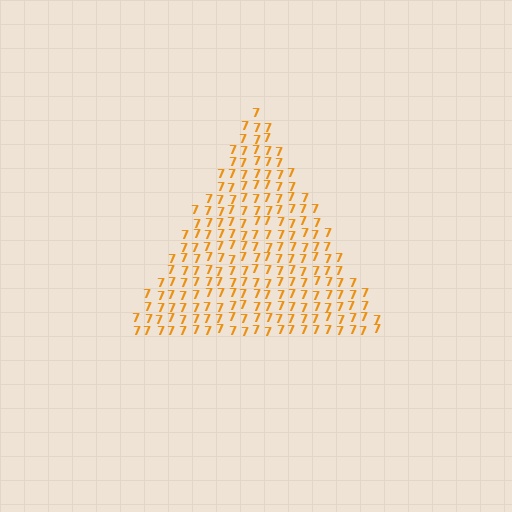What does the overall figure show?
The overall figure shows a triangle.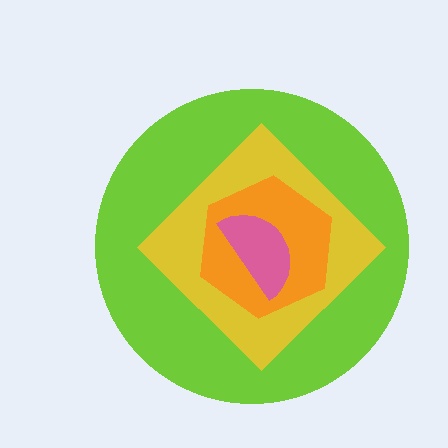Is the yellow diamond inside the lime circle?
Yes.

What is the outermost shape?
The lime circle.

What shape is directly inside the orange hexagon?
The pink semicircle.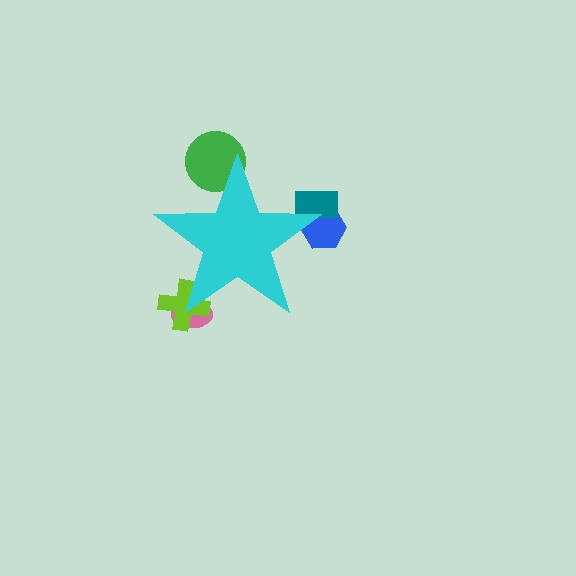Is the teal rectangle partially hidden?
Yes, the teal rectangle is partially hidden behind the cyan star.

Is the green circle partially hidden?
Yes, the green circle is partially hidden behind the cyan star.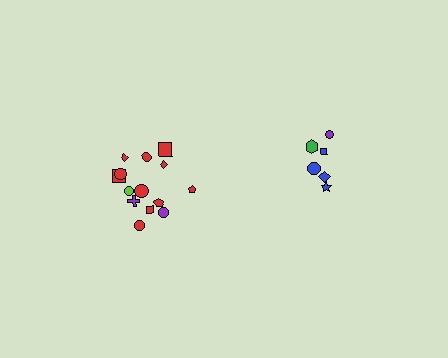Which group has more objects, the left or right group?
The left group.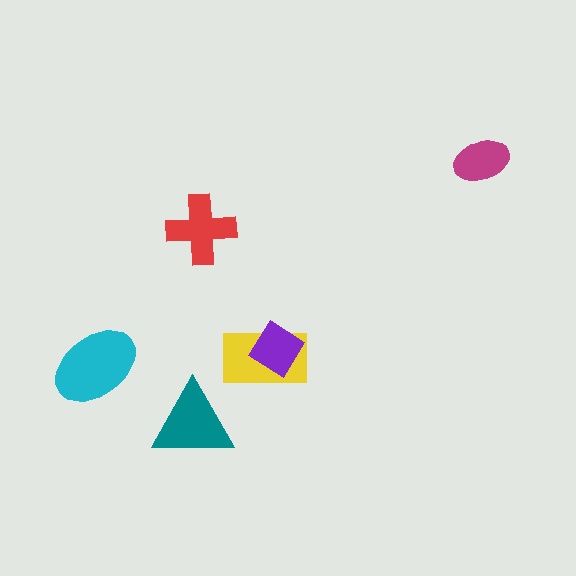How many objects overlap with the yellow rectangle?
1 object overlaps with the yellow rectangle.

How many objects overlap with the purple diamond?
1 object overlaps with the purple diamond.